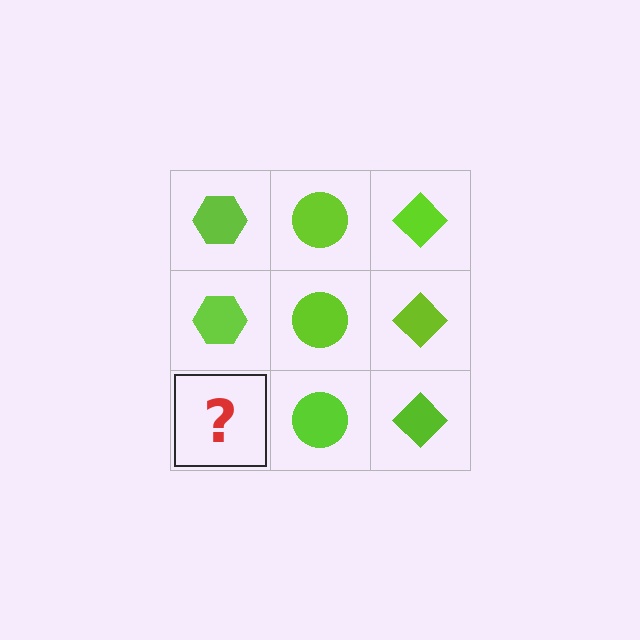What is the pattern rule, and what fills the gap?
The rule is that each column has a consistent shape. The gap should be filled with a lime hexagon.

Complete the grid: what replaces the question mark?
The question mark should be replaced with a lime hexagon.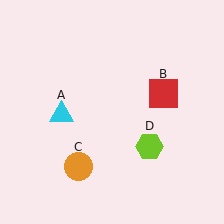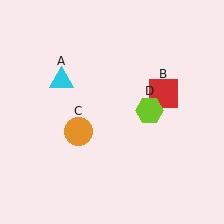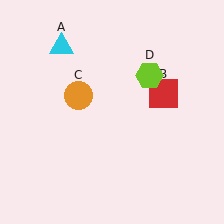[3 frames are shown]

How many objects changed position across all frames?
3 objects changed position: cyan triangle (object A), orange circle (object C), lime hexagon (object D).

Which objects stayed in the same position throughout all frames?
Red square (object B) remained stationary.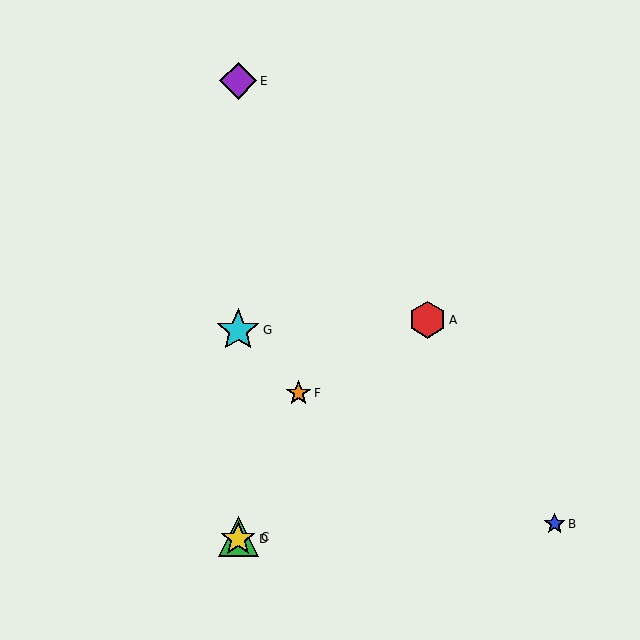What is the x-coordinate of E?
Object E is at x≈238.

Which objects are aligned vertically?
Objects C, D, E, G are aligned vertically.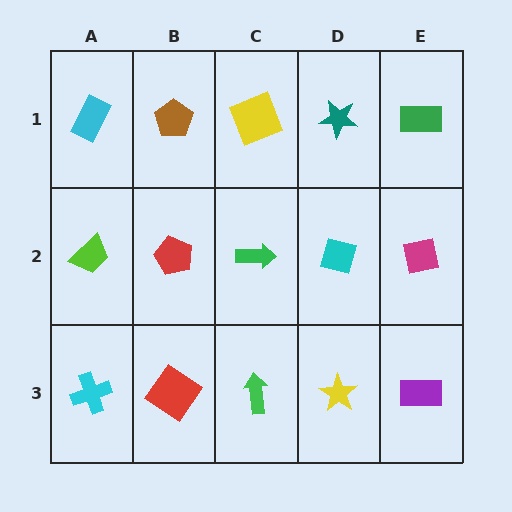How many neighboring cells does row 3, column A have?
2.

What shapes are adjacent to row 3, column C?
A green arrow (row 2, column C), a red diamond (row 3, column B), a yellow star (row 3, column D).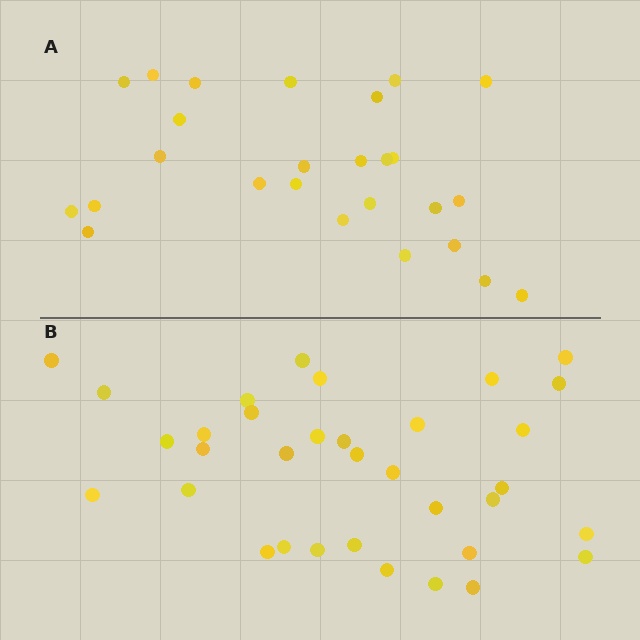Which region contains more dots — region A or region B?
Region B (the bottom region) has more dots.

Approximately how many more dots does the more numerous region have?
Region B has roughly 8 or so more dots than region A.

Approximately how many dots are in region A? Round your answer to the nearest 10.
About 30 dots. (The exact count is 26, which rounds to 30.)